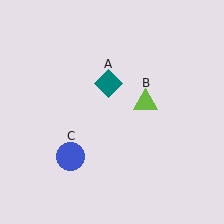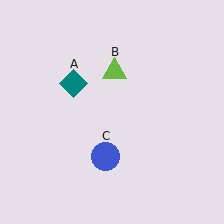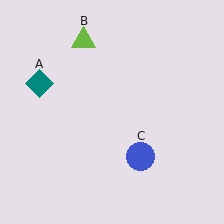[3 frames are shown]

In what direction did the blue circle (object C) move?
The blue circle (object C) moved right.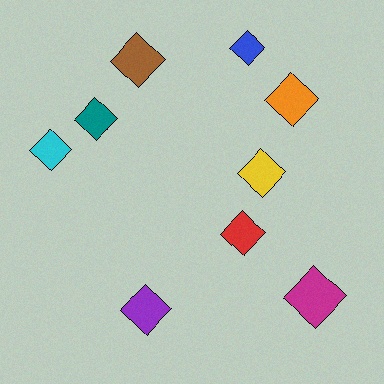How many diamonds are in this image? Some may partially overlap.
There are 9 diamonds.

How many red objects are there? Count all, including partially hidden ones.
There is 1 red object.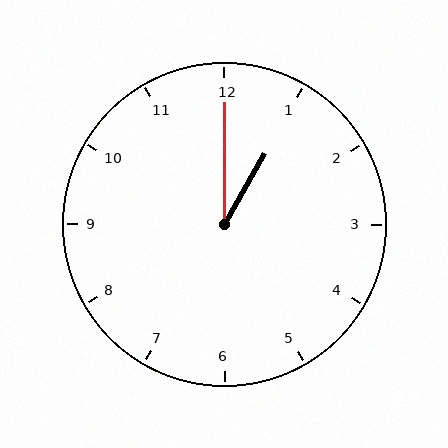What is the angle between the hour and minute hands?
Approximately 30 degrees.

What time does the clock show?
1:00.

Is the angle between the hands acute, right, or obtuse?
It is acute.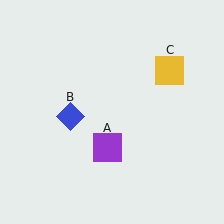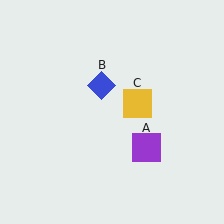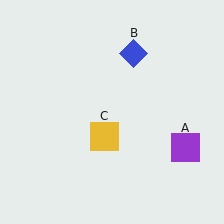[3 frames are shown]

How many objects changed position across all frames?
3 objects changed position: purple square (object A), blue diamond (object B), yellow square (object C).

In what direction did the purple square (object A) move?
The purple square (object A) moved right.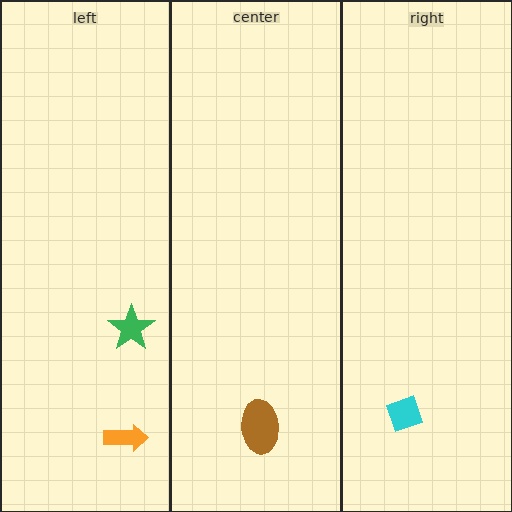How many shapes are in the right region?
1.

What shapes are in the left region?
The orange arrow, the green star.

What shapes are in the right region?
The cyan diamond.